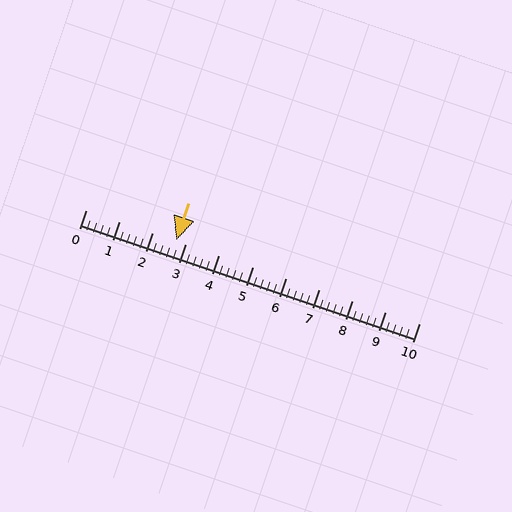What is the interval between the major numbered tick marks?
The major tick marks are spaced 1 units apart.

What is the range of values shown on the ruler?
The ruler shows values from 0 to 10.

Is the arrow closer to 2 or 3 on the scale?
The arrow is closer to 3.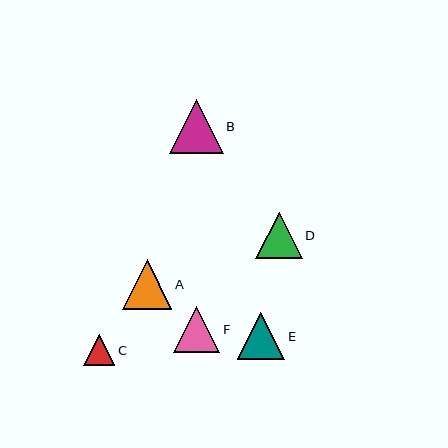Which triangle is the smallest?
Triangle C is the smallest with a size of approximately 31 pixels.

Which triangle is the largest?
Triangle B is the largest with a size of approximately 53 pixels.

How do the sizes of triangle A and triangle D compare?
Triangle A and triangle D are approximately the same size.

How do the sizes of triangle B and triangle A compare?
Triangle B and triangle A are approximately the same size.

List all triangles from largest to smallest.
From largest to smallest: B, A, E, D, F, C.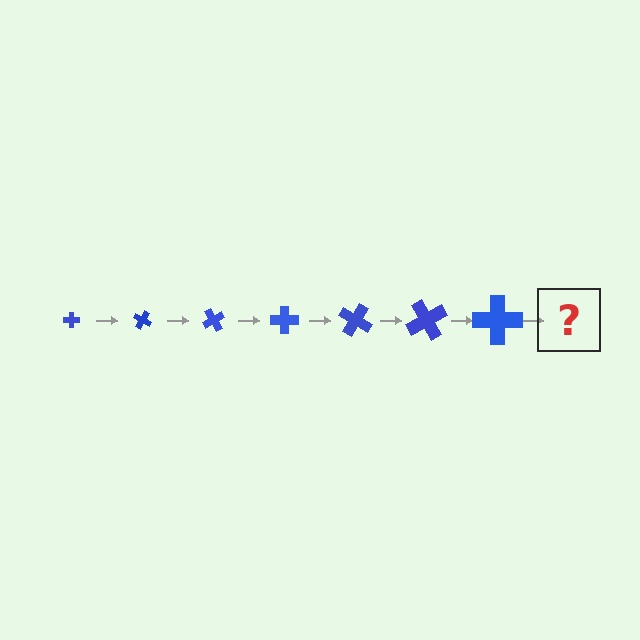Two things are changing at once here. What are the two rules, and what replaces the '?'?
The two rules are that the cross grows larger each step and it rotates 30 degrees each step. The '?' should be a cross, larger than the previous one and rotated 210 degrees from the start.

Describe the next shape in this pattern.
It should be a cross, larger than the previous one and rotated 210 degrees from the start.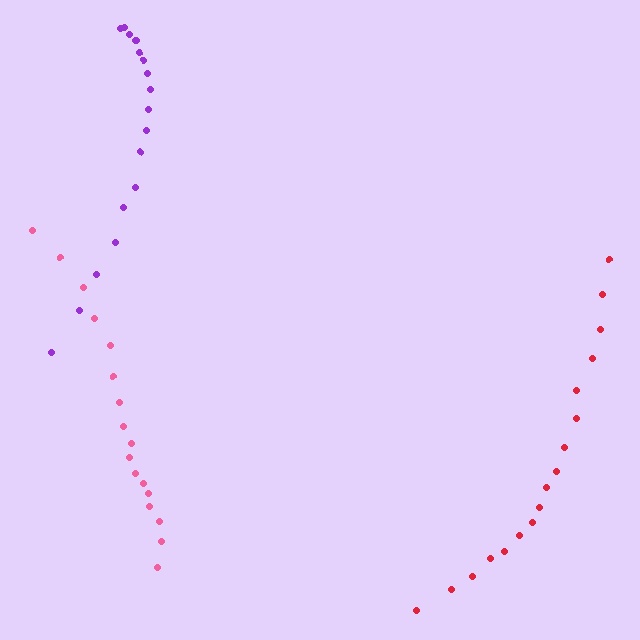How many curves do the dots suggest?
There are 3 distinct paths.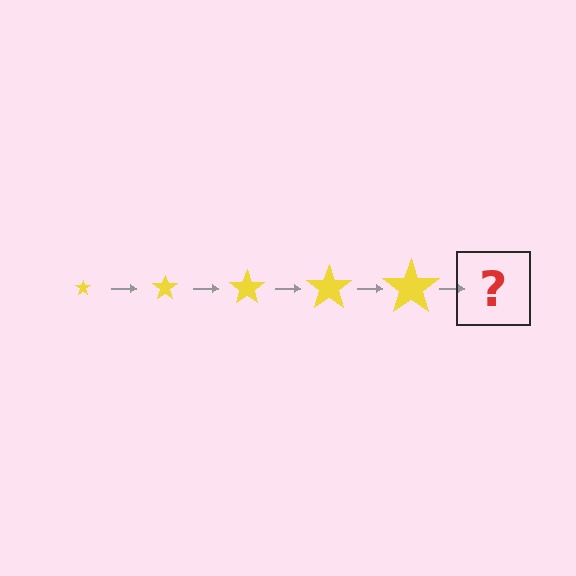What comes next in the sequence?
The next element should be a yellow star, larger than the previous one.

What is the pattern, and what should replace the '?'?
The pattern is that the star gets progressively larger each step. The '?' should be a yellow star, larger than the previous one.